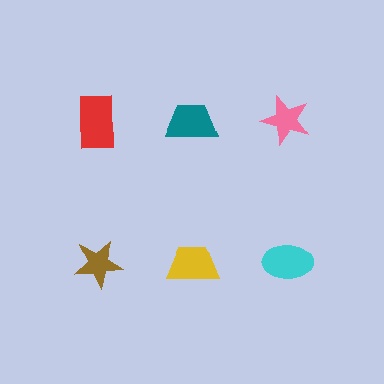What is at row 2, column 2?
A yellow trapezoid.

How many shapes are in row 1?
3 shapes.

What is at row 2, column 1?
A brown star.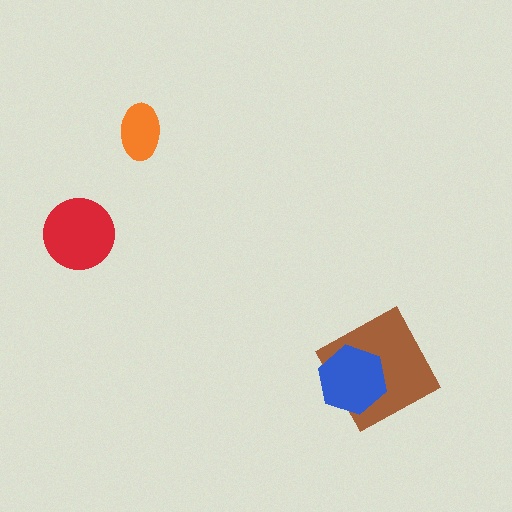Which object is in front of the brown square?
The blue hexagon is in front of the brown square.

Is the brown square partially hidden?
Yes, it is partially covered by another shape.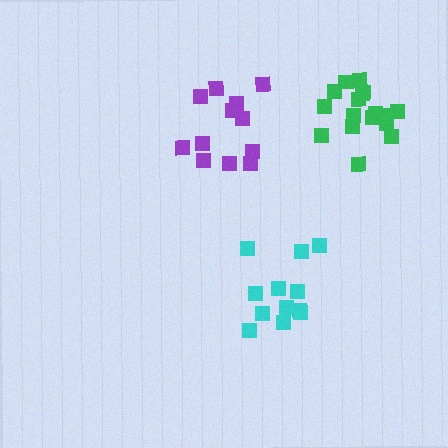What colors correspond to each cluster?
The clusters are colored: cyan, purple, green.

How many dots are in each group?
Group 1: 12 dots, Group 2: 12 dots, Group 3: 17 dots (41 total).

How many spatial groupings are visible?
There are 3 spatial groupings.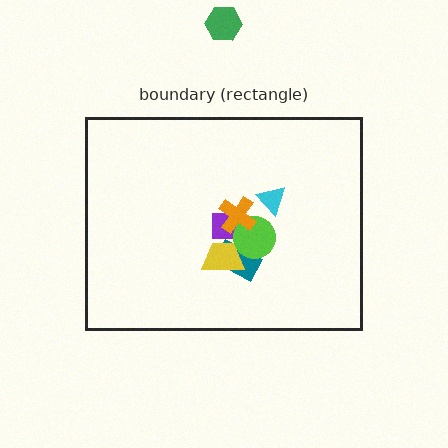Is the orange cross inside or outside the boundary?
Inside.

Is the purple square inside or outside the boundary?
Inside.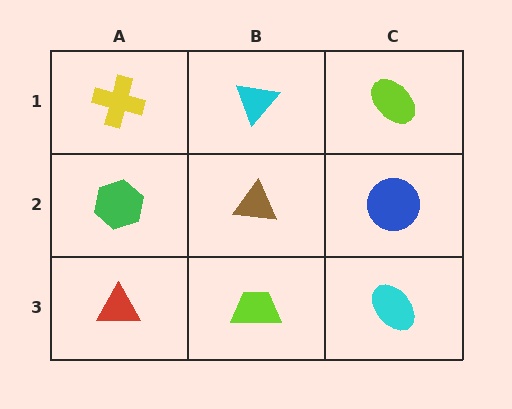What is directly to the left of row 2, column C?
A brown triangle.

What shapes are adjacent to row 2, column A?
A yellow cross (row 1, column A), a red triangle (row 3, column A), a brown triangle (row 2, column B).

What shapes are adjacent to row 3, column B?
A brown triangle (row 2, column B), a red triangle (row 3, column A), a cyan ellipse (row 3, column C).